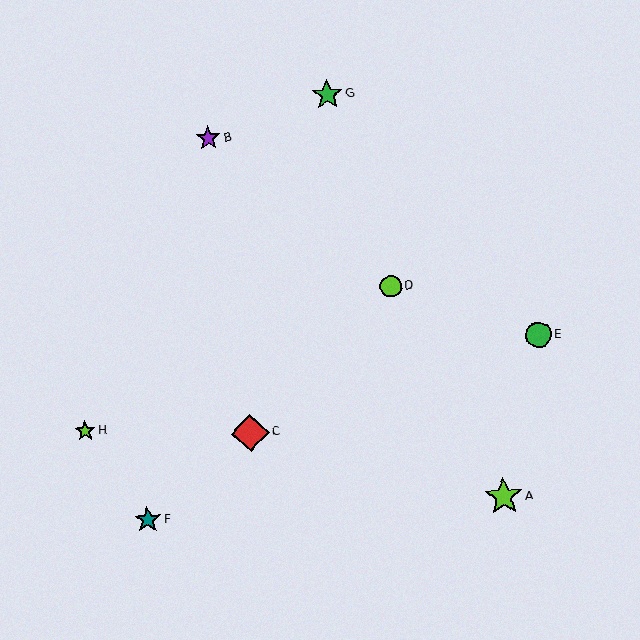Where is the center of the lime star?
The center of the lime star is at (504, 497).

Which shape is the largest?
The lime star (labeled A) is the largest.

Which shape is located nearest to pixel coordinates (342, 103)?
The green star (labeled G) at (327, 95) is nearest to that location.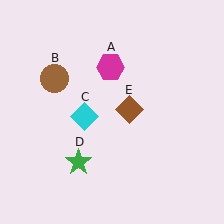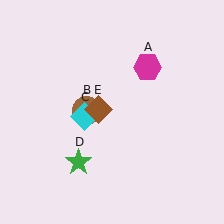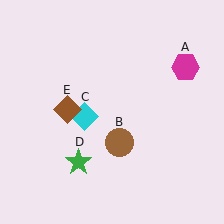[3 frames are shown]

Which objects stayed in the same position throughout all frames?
Cyan diamond (object C) and green star (object D) remained stationary.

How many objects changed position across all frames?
3 objects changed position: magenta hexagon (object A), brown circle (object B), brown diamond (object E).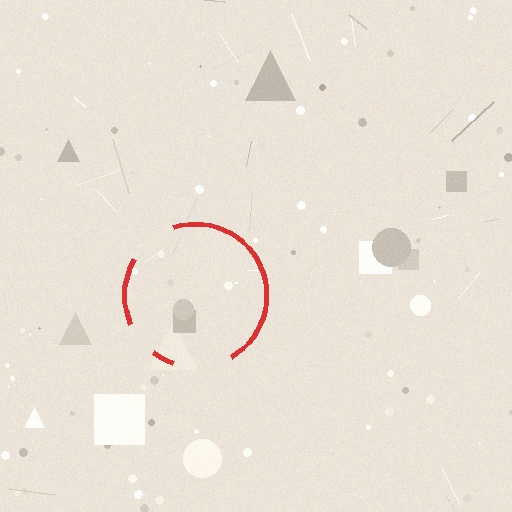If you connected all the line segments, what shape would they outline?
They would outline a circle.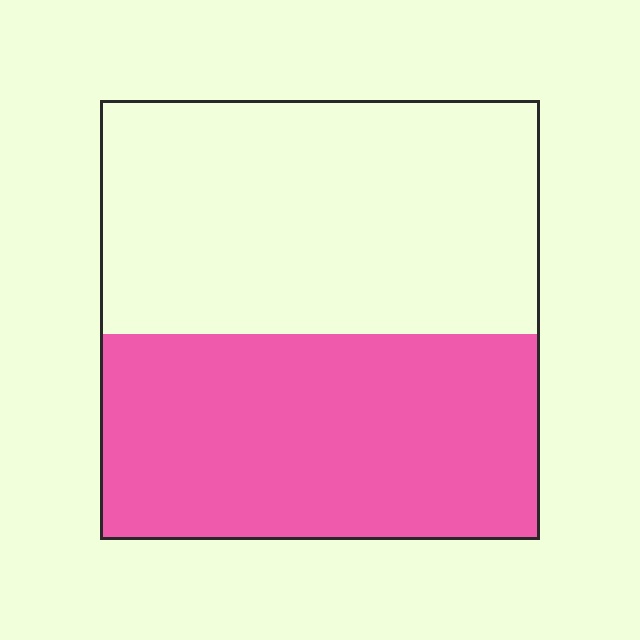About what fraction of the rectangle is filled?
About one half (1/2).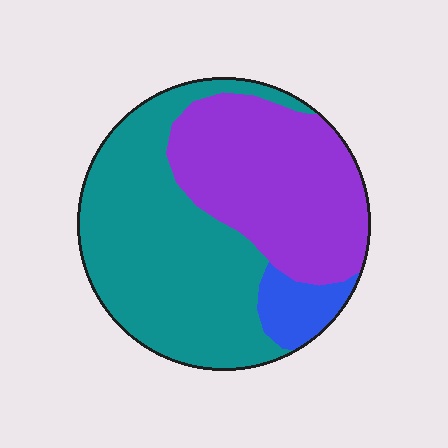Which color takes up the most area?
Teal, at roughly 50%.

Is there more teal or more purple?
Teal.